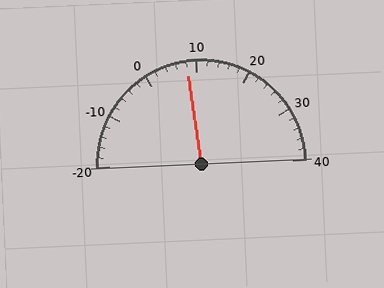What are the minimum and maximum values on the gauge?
The gauge ranges from -20 to 40.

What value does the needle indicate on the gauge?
The needle indicates approximately 8.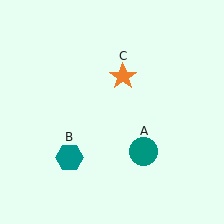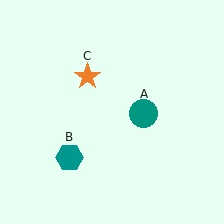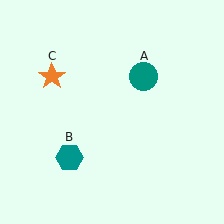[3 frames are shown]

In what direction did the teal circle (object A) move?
The teal circle (object A) moved up.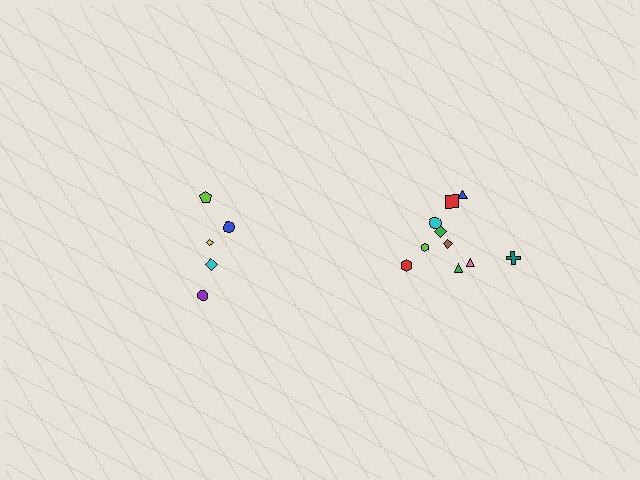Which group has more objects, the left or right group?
The right group.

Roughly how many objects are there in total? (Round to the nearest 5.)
Roughly 15 objects in total.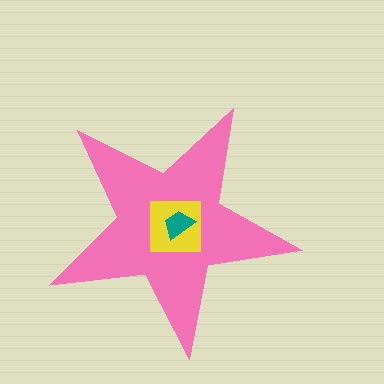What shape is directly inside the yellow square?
The teal trapezoid.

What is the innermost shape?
The teal trapezoid.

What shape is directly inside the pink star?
The yellow square.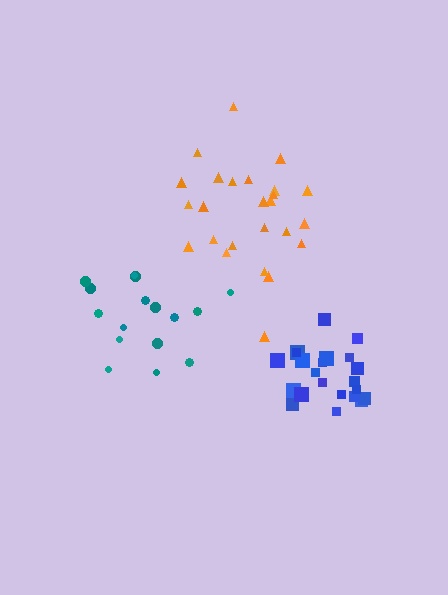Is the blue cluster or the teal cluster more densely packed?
Blue.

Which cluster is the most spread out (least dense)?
Teal.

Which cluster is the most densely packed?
Blue.